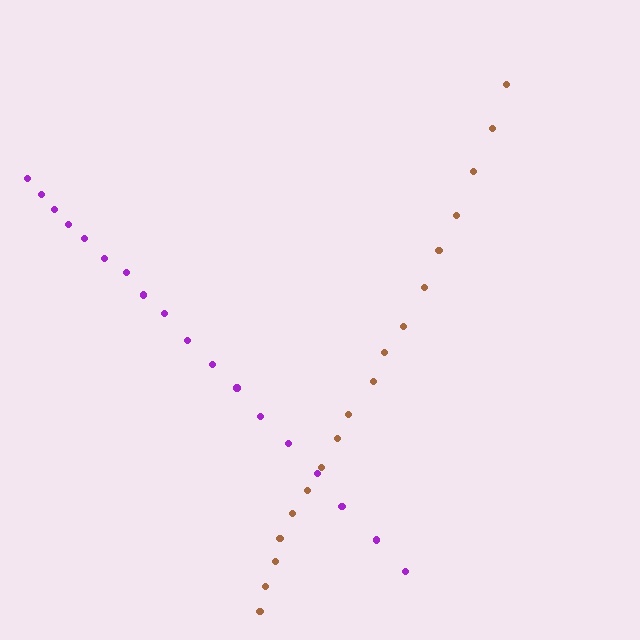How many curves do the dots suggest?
There are 2 distinct paths.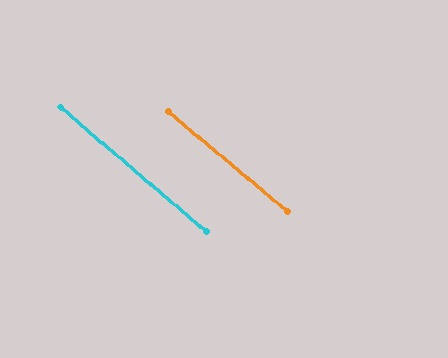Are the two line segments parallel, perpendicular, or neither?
Parallel — their directions differ by only 0.7°.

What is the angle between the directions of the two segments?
Approximately 1 degree.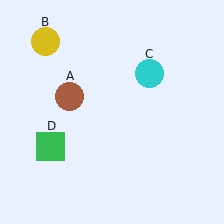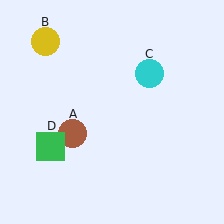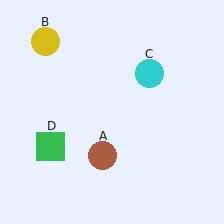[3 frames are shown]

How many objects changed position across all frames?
1 object changed position: brown circle (object A).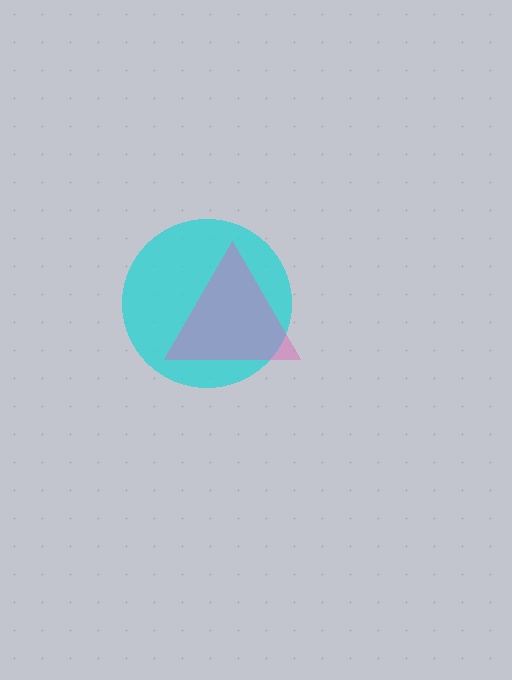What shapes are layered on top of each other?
The layered shapes are: a cyan circle, a pink triangle.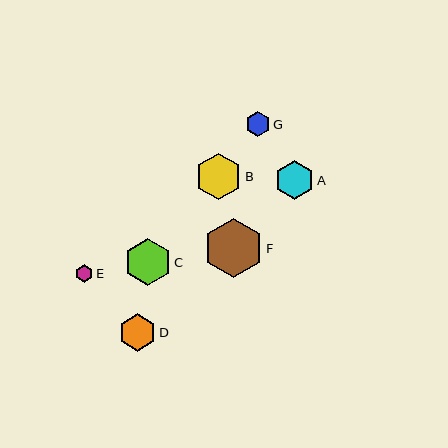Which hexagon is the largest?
Hexagon F is the largest with a size of approximately 59 pixels.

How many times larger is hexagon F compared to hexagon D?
Hexagon F is approximately 1.6 times the size of hexagon D.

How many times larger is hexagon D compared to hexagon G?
Hexagon D is approximately 1.5 times the size of hexagon G.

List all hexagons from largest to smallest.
From largest to smallest: F, C, B, A, D, G, E.